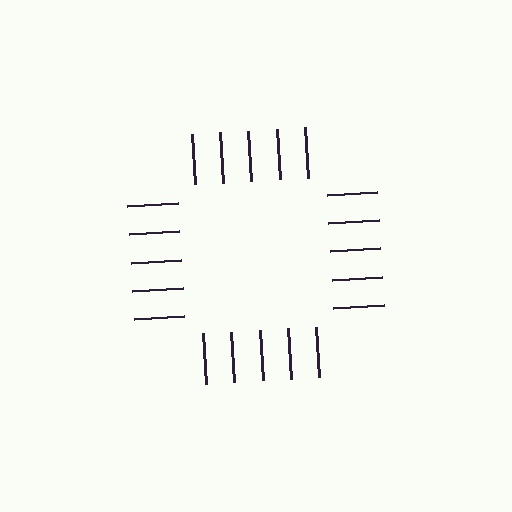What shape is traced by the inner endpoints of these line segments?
An illusory square — the line segments terminate on its edges but no continuous stroke is drawn.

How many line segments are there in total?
20 — 5 along each of the 4 edges.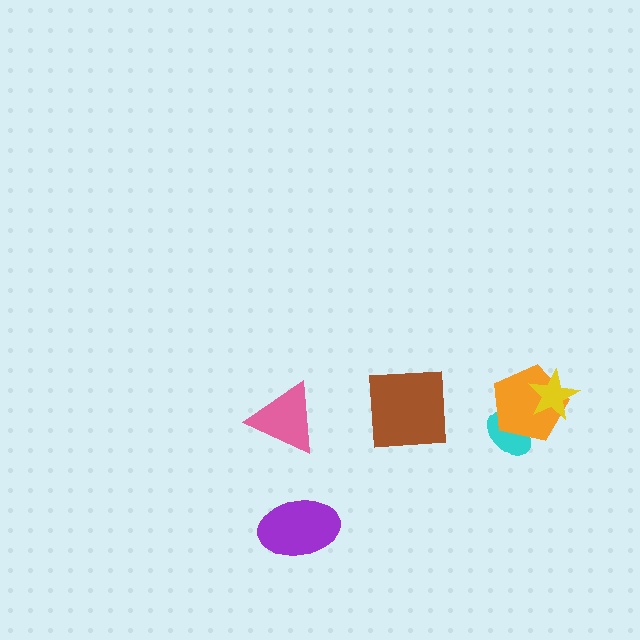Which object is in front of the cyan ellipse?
The orange pentagon is in front of the cyan ellipse.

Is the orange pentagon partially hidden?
Yes, it is partially covered by another shape.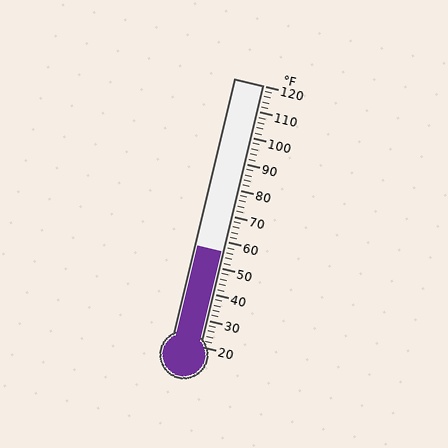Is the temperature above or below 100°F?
The temperature is below 100°F.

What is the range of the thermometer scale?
The thermometer scale ranges from 20°F to 120°F.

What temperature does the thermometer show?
The thermometer shows approximately 56°F.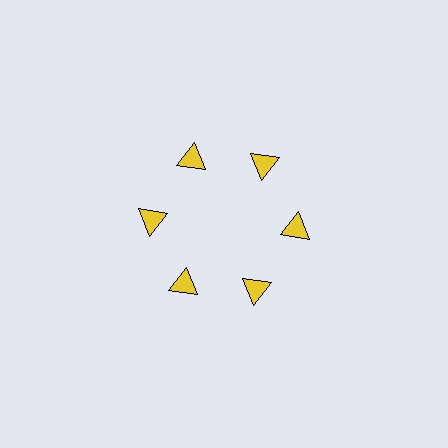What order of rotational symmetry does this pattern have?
This pattern has 6-fold rotational symmetry.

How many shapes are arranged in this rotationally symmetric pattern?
There are 6 shapes, arranged in 6 groups of 1.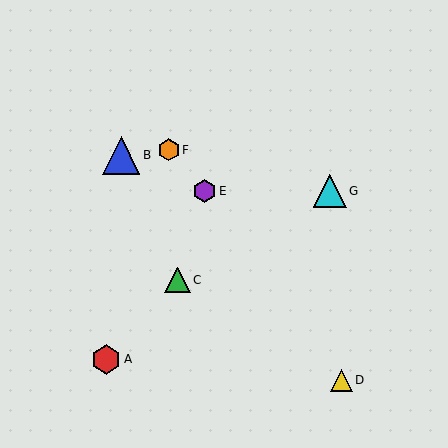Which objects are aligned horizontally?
Objects E, G are aligned horizontally.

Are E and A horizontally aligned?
No, E is at y≈191 and A is at y≈359.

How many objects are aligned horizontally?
2 objects (E, G) are aligned horizontally.